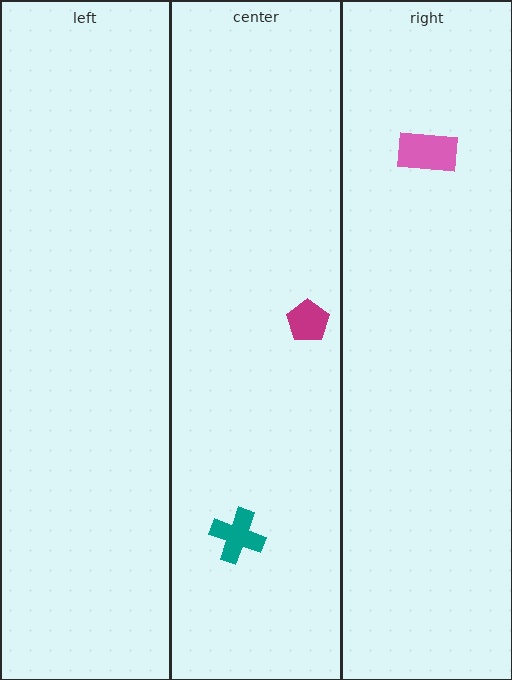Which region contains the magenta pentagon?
The center region.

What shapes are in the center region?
The magenta pentagon, the teal cross.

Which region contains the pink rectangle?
The right region.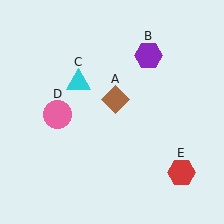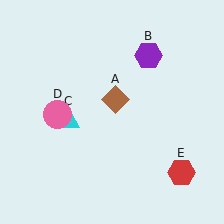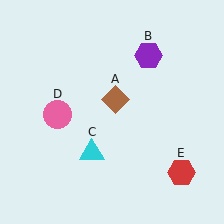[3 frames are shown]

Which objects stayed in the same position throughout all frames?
Brown diamond (object A) and purple hexagon (object B) and pink circle (object D) and red hexagon (object E) remained stationary.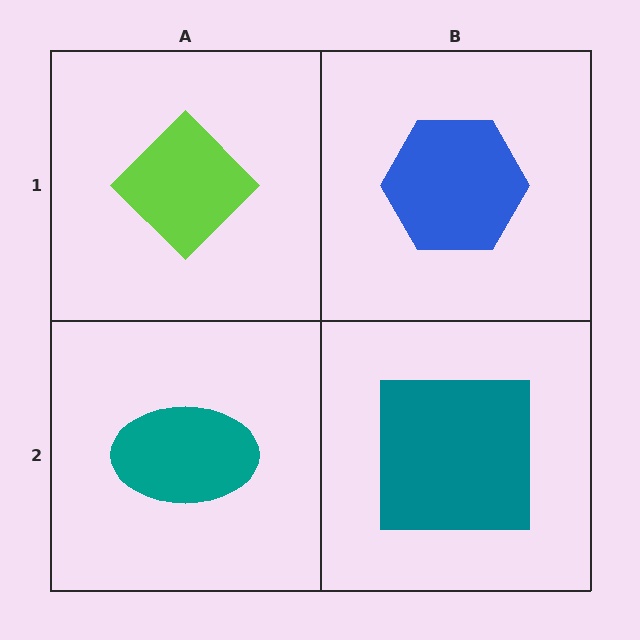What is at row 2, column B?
A teal square.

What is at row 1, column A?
A lime diamond.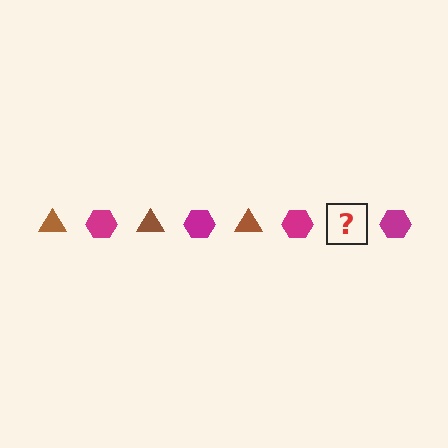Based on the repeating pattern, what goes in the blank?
The blank should be a brown triangle.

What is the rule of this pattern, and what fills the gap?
The rule is that the pattern alternates between brown triangle and magenta hexagon. The gap should be filled with a brown triangle.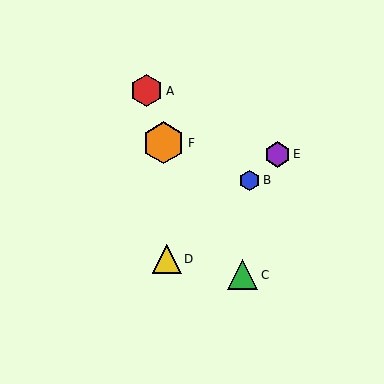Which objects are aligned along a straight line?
Objects B, D, E are aligned along a straight line.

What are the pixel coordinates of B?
Object B is at (250, 181).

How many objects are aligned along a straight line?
3 objects (B, D, E) are aligned along a straight line.